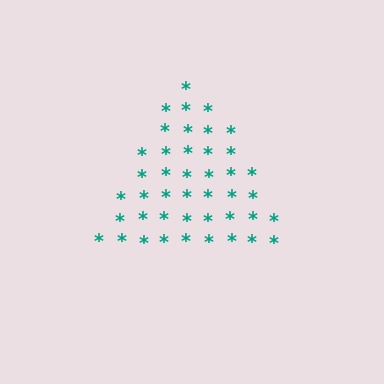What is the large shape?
The large shape is a triangle.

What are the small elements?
The small elements are asterisks.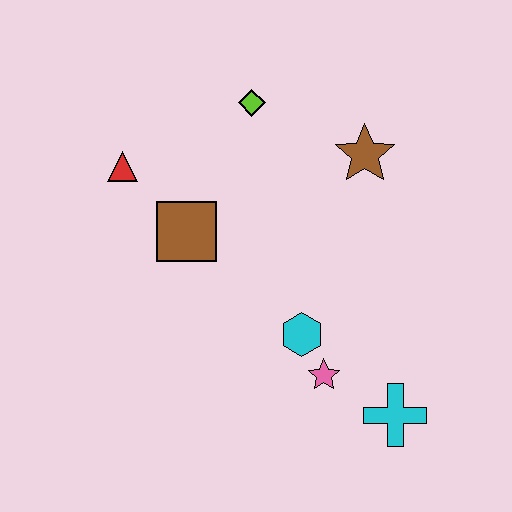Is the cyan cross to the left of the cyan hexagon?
No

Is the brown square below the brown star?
Yes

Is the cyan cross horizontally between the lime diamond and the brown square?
No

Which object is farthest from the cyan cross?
The red triangle is farthest from the cyan cross.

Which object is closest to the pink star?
The cyan hexagon is closest to the pink star.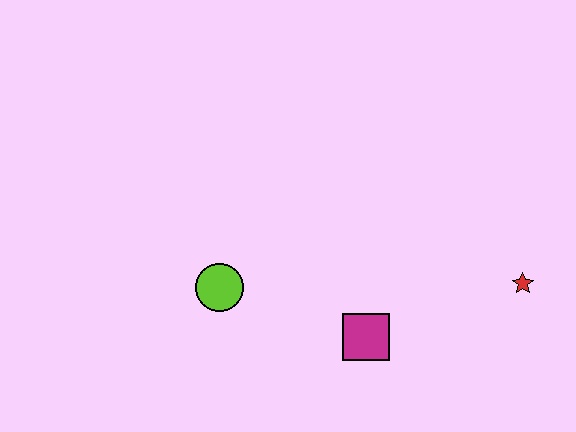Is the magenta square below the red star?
Yes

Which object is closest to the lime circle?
The magenta square is closest to the lime circle.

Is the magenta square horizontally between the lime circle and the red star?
Yes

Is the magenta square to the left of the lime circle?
No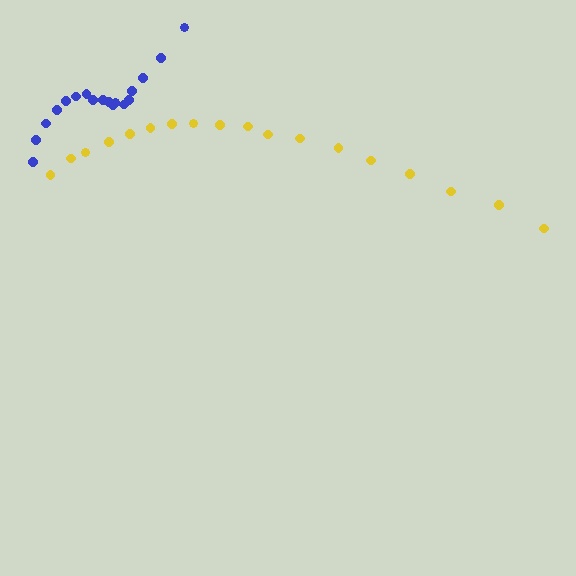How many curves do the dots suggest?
There are 2 distinct paths.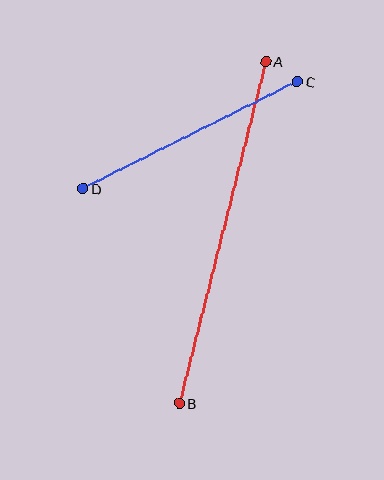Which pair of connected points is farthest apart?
Points A and B are farthest apart.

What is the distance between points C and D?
The distance is approximately 239 pixels.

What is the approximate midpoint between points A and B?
The midpoint is at approximately (222, 232) pixels.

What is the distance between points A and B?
The distance is approximately 352 pixels.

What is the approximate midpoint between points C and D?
The midpoint is at approximately (190, 135) pixels.